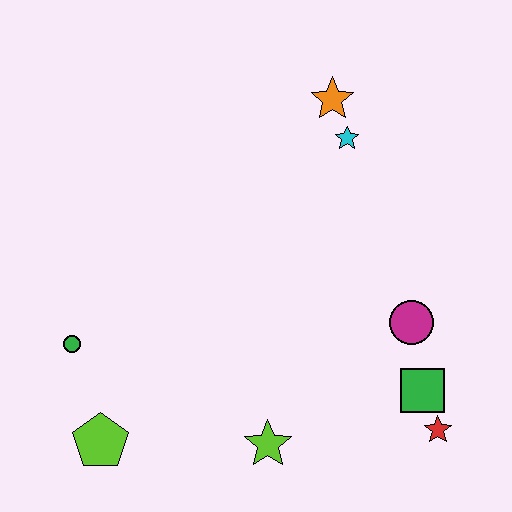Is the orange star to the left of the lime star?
No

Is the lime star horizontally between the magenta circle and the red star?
No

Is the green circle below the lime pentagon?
No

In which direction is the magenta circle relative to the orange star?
The magenta circle is below the orange star.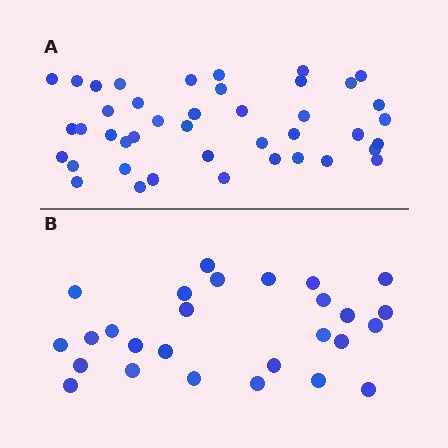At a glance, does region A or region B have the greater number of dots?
Region A (the top region) has more dots.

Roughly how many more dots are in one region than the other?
Region A has approximately 15 more dots than region B.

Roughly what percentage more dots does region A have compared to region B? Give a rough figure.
About 55% more.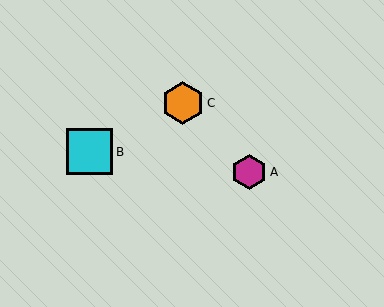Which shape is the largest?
The cyan square (labeled B) is the largest.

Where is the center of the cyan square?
The center of the cyan square is at (89, 152).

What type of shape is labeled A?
Shape A is a magenta hexagon.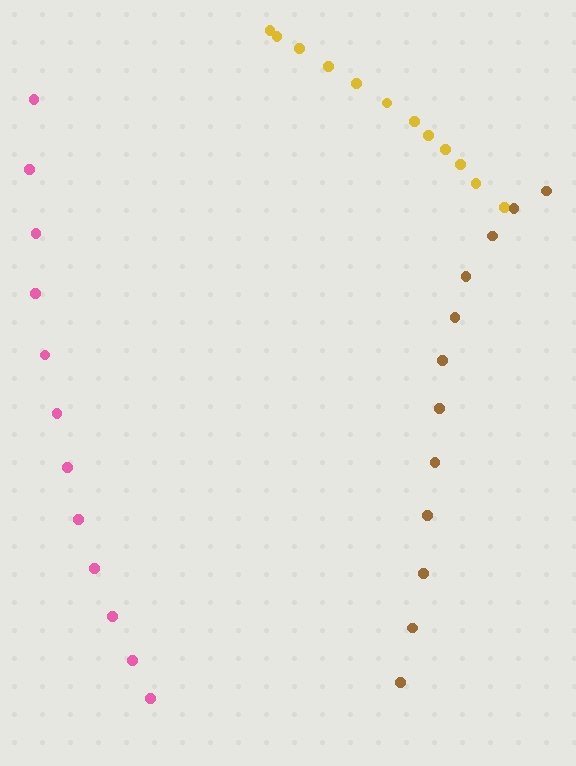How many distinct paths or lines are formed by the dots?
There are 3 distinct paths.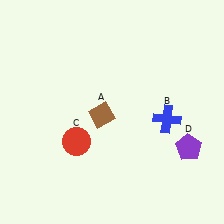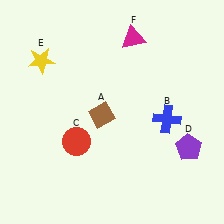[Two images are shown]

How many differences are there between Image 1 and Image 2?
There are 2 differences between the two images.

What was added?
A yellow star (E), a magenta triangle (F) were added in Image 2.